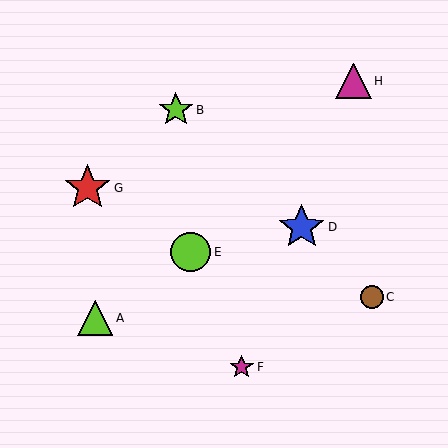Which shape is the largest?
The red star (labeled G) is the largest.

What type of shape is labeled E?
Shape E is a lime circle.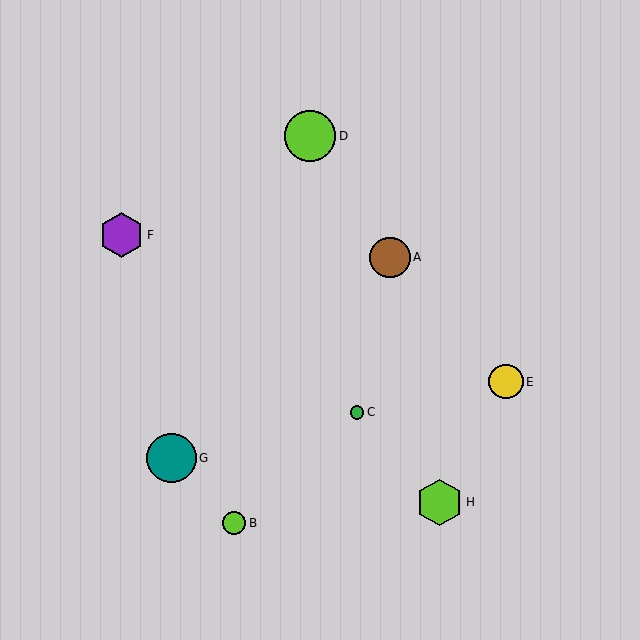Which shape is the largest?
The lime circle (labeled D) is the largest.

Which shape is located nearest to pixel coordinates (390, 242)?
The brown circle (labeled A) at (390, 257) is nearest to that location.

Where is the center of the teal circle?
The center of the teal circle is at (172, 458).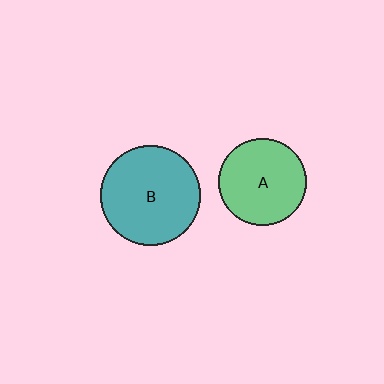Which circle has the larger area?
Circle B (teal).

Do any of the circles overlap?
No, none of the circles overlap.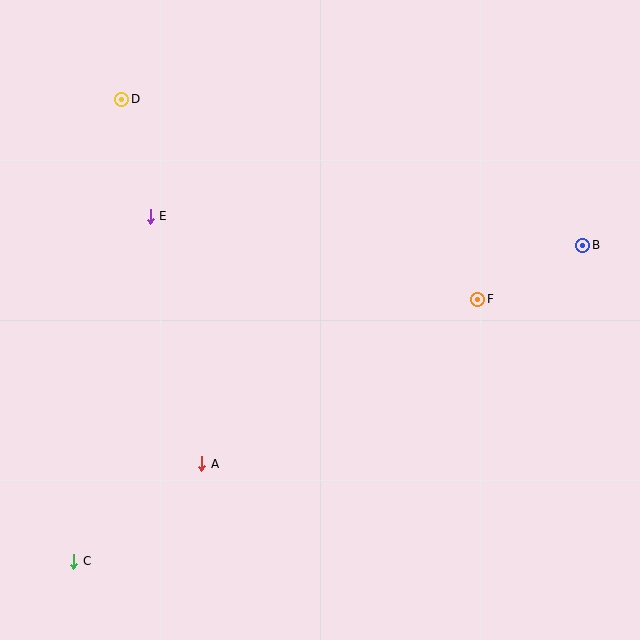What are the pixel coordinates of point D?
Point D is at (122, 99).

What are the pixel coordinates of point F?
Point F is at (478, 299).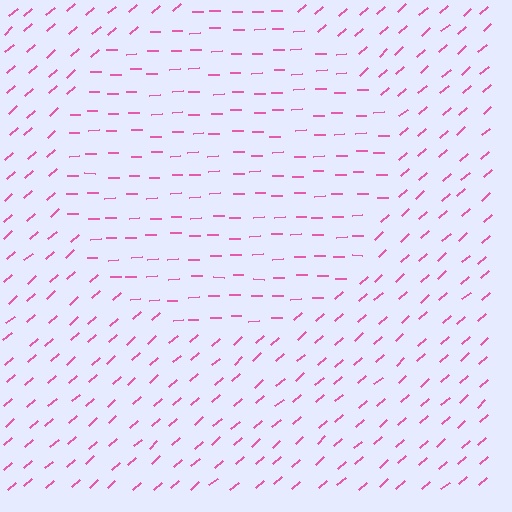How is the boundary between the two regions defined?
The boundary is defined purely by a change in line orientation (approximately 40 degrees difference). All lines are the same color and thickness.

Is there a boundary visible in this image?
Yes, there is a texture boundary formed by a change in line orientation.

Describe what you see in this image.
The image is filled with small pink line segments. A circle region in the image has lines oriented differently from the surrounding lines, creating a visible texture boundary.